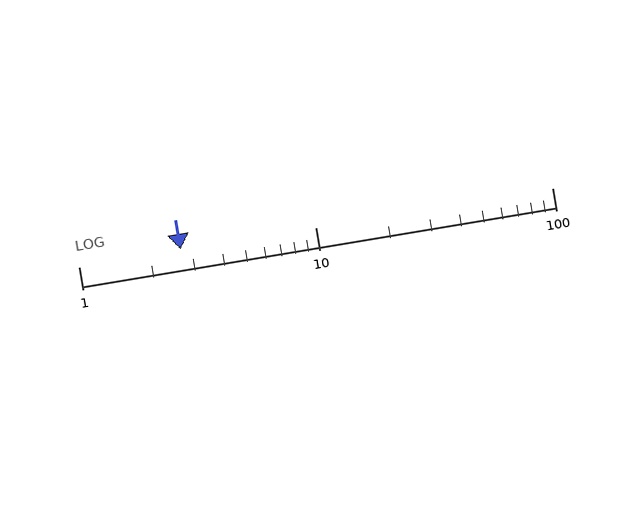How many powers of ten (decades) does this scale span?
The scale spans 2 decades, from 1 to 100.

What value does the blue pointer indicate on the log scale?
The pointer indicates approximately 2.7.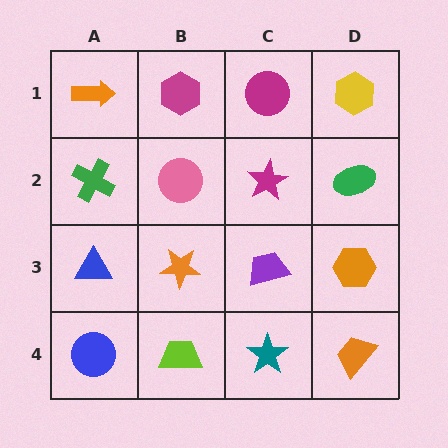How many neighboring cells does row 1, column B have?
3.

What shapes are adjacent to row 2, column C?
A magenta circle (row 1, column C), a purple trapezoid (row 3, column C), a pink circle (row 2, column B), a green ellipse (row 2, column D).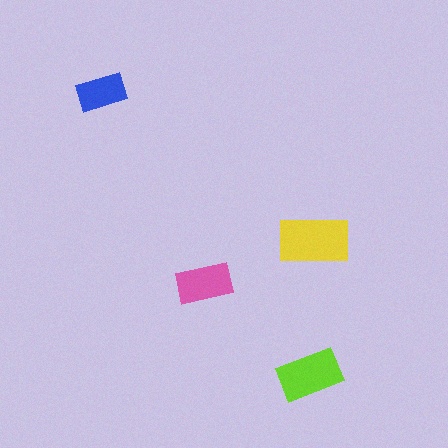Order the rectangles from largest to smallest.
the yellow one, the lime one, the pink one, the blue one.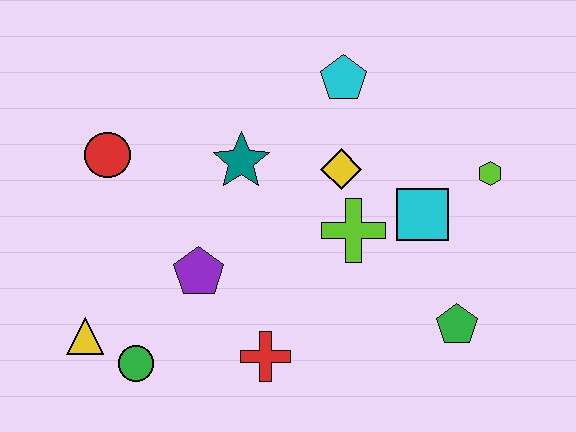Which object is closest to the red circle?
The teal star is closest to the red circle.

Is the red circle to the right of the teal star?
No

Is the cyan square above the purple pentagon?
Yes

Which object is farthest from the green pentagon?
The red circle is farthest from the green pentagon.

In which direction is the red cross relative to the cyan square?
The red cross is to the left of the cyan square.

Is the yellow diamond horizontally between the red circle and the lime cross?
Yes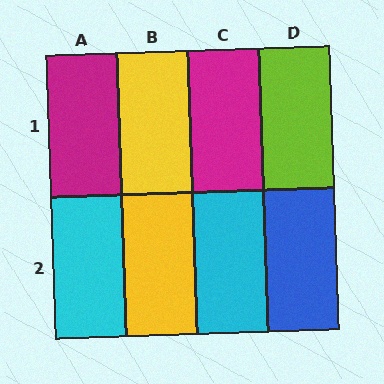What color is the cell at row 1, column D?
Lime.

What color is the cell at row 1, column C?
Magenta.